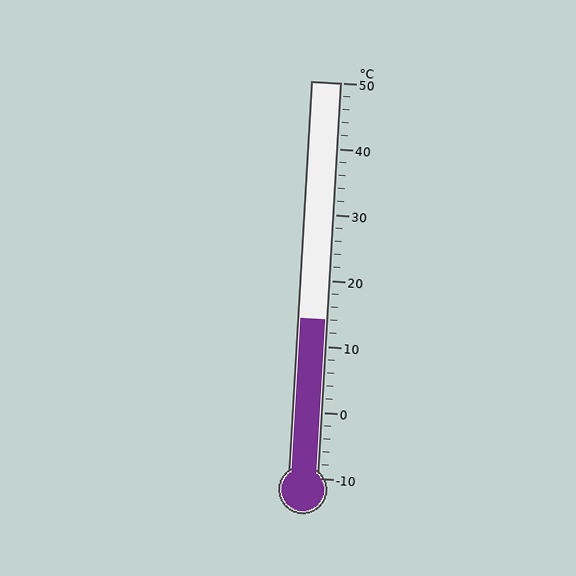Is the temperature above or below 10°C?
The temperature is above 10°C.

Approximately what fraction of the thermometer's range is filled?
The thermometer is filled to approximately 40% of its range.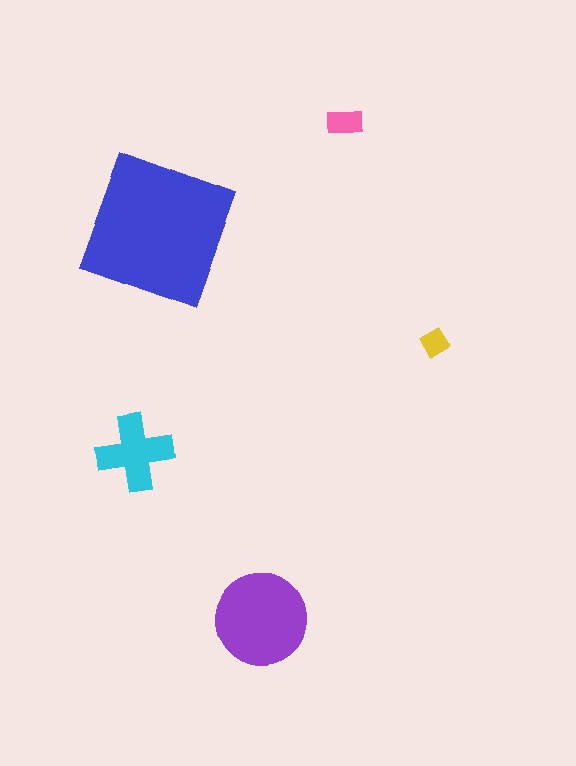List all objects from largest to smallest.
The blue square, the purple circle, the cyan cross, the pink rectangle, the yellow diamond.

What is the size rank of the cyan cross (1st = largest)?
3rd.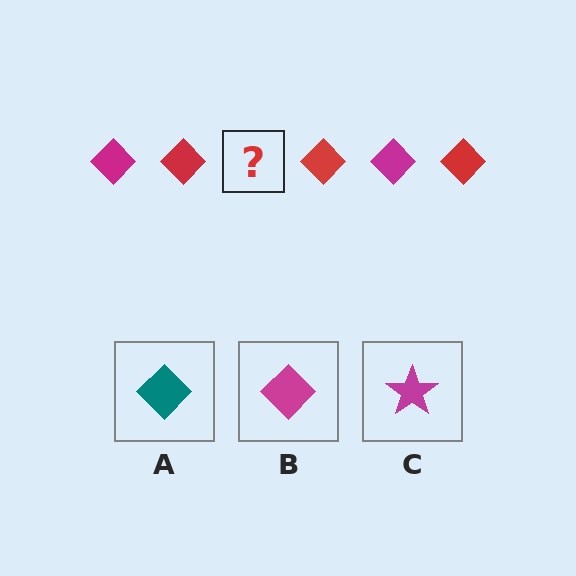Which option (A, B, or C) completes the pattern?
B.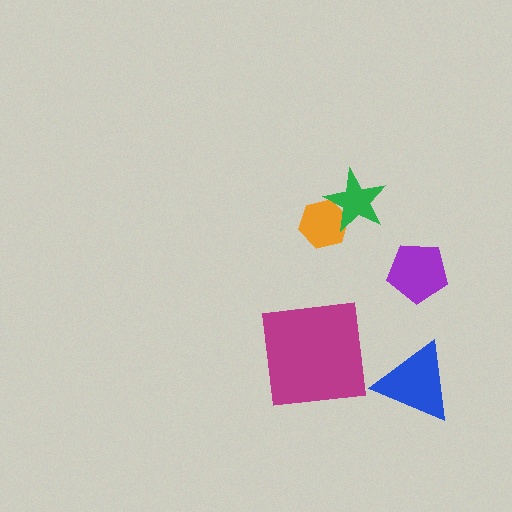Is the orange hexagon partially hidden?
Yes, it is partially covered by another shape.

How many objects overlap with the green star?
1 object overlaps with the green star.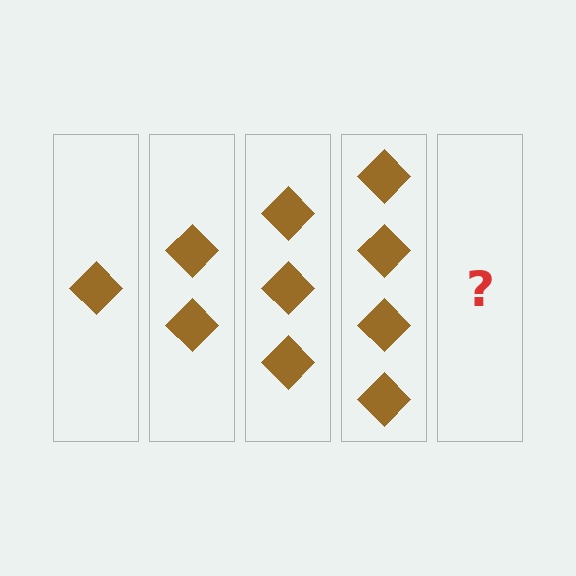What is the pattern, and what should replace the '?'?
The pattern is that each step adds one more diamond. The '?' should be 5 diamonds.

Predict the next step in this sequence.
The next step is 5 diamonds.